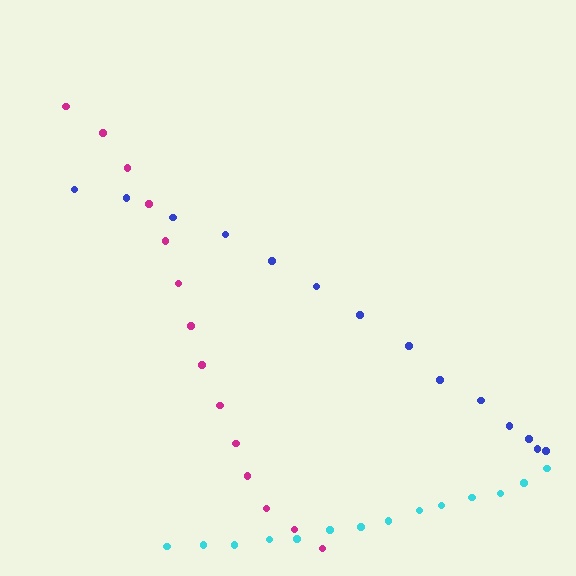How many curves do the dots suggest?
There are 3 distinct paths.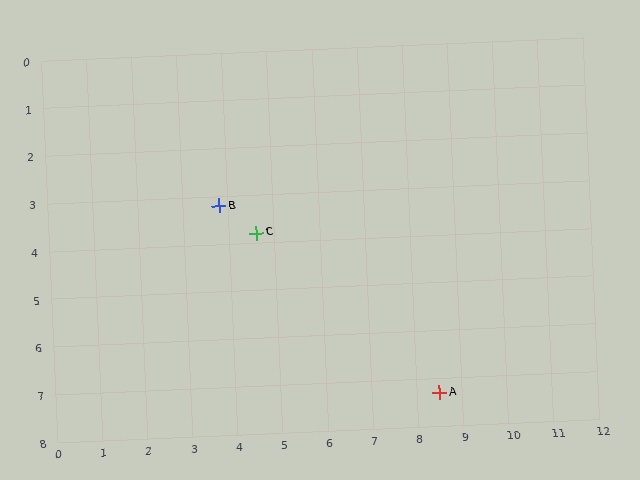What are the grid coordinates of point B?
Point B is at approximately (3.8, 3.2).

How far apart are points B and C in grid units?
Points B and C are about 1.0 grid units apart.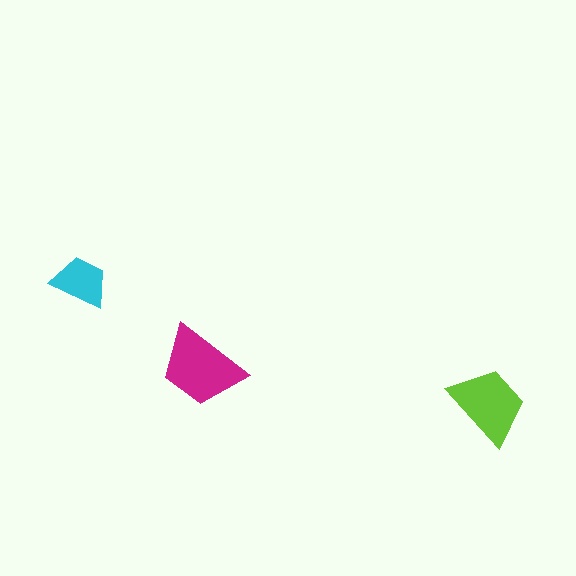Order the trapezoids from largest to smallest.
the magenta one, the lime one, the cyan one.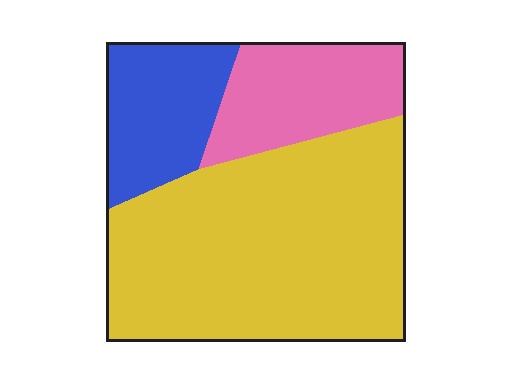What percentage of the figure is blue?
Blue takes up about one sixth (1/6) of the figure.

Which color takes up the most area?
Yellow, at roughly 60%.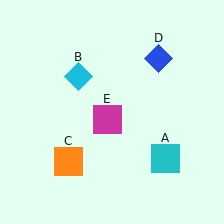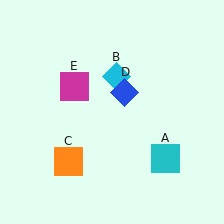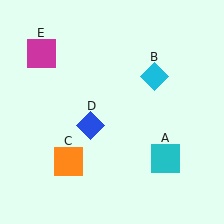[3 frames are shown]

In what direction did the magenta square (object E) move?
The magenta square (object E) moved up and to the left.